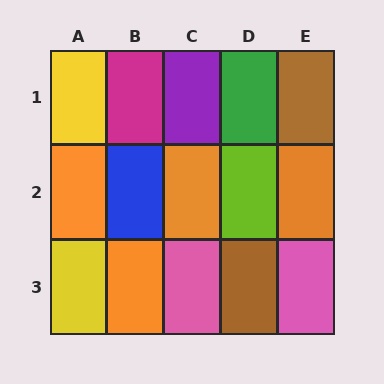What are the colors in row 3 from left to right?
Yellow, orange, pink, brown, pink.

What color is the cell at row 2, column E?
Orange.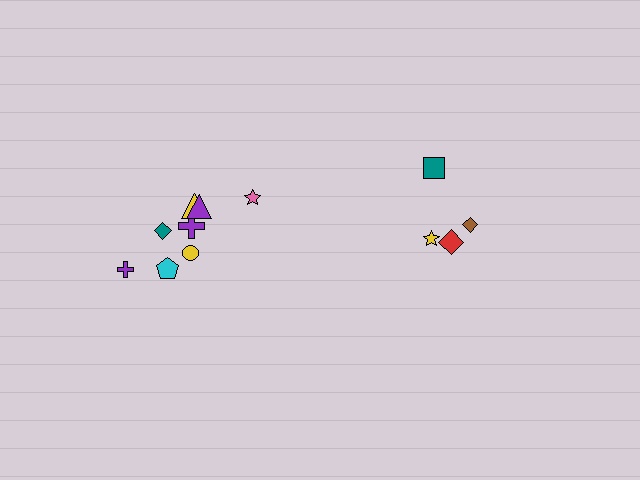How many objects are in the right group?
There are 4 objects.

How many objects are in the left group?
There are 8 objects.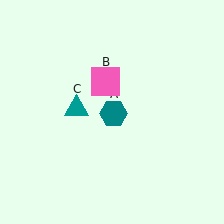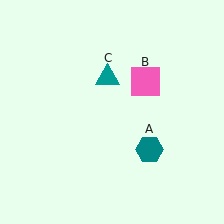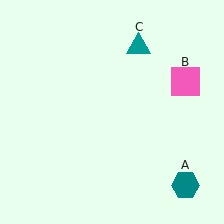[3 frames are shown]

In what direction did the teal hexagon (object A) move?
The teal hexagon (object A) moved down and to the right.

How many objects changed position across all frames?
3 objects changed position: teal hexagon (object A), pink square (object B), teal triangle (object C).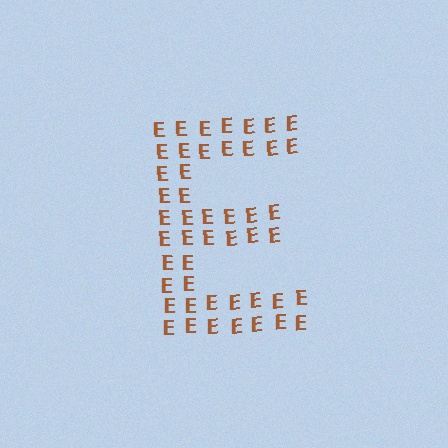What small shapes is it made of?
It is made of small letter E's.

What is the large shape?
The large shape is the letter E.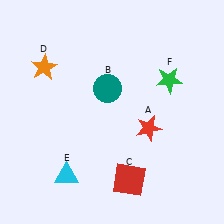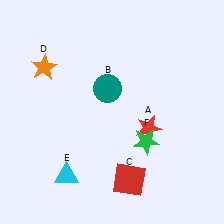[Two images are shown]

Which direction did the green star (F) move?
The green star (F) moved down.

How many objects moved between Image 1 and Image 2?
1 object moved between the two images.